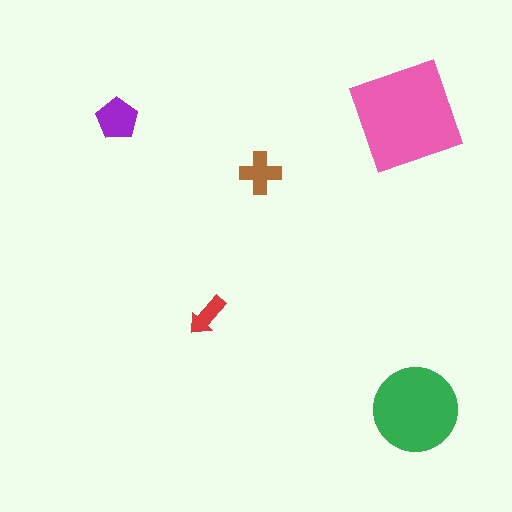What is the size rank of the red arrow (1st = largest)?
5th.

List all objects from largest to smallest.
The pink diamond, the green circle, the purple pentagon, the brown cross, the red arrow.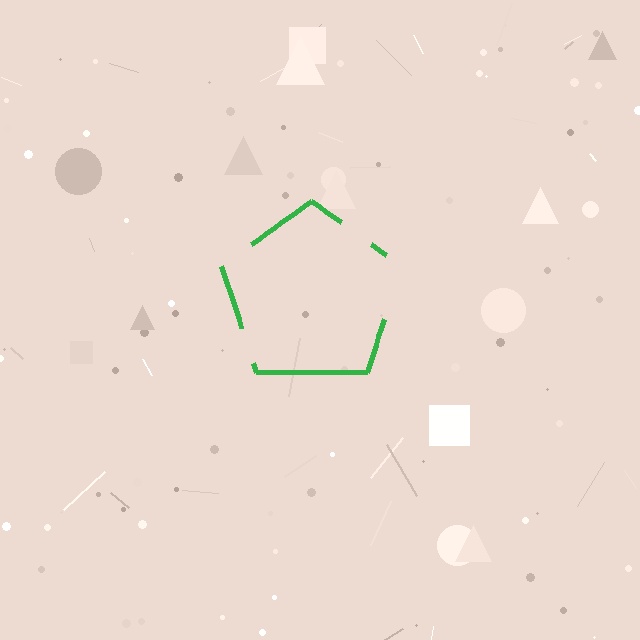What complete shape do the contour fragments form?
The contour fragments form a pentagon.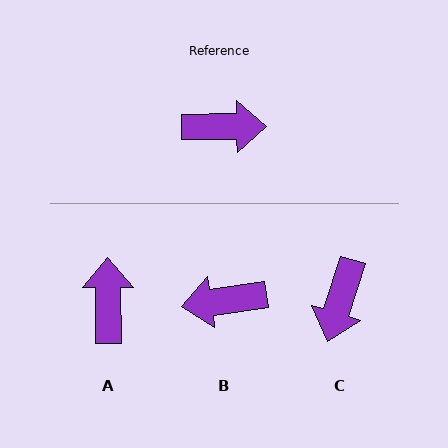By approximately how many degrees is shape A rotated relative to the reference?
Approximately 90 degrees counter-clockwise.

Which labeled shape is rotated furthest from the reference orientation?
B, about 173 degrees away.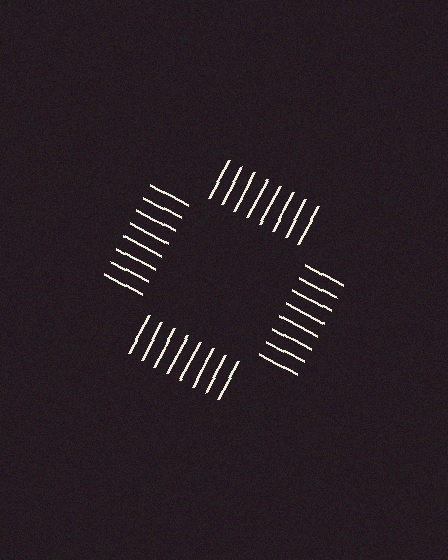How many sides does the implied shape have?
4 sides — the line-ends trace a square.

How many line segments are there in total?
32 — 8 along each of the 4 edges.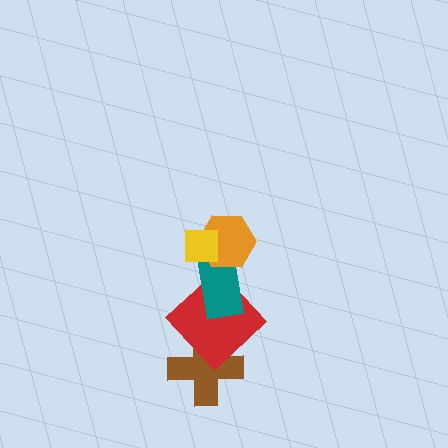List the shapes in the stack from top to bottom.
From top to bottom: the yellow square, the orange hexagon, the teal rectangle, the red diamond, the brown cross.